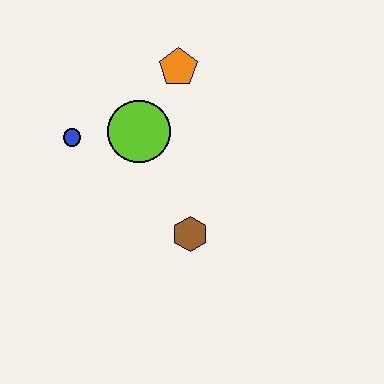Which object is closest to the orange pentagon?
The lime circle is closest to the orange pentagon.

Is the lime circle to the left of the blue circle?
No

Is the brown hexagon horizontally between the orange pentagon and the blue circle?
No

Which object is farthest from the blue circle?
The brown hexagon is farthest from the blue circle.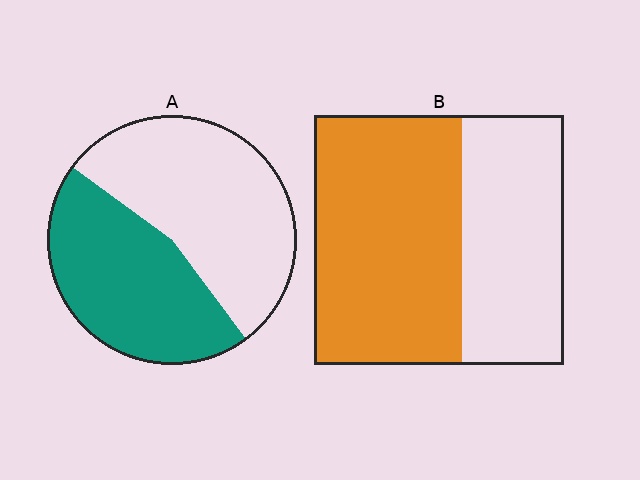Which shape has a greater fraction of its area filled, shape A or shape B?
Shape B.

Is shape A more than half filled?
No.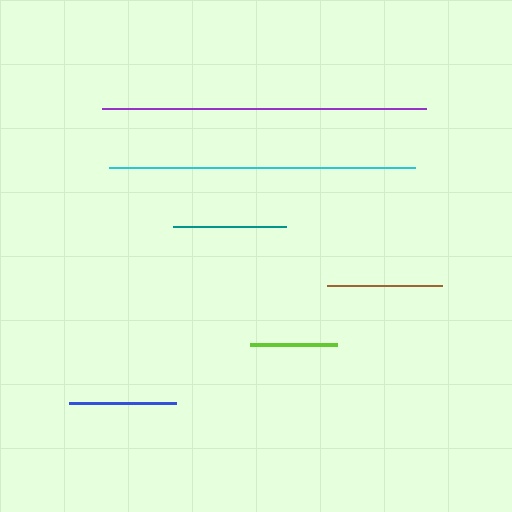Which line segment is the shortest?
The lime line is the shortest at approximately 87 pixels.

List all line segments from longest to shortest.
From longest to shortest: purple, cyan, brown, teal, blue, lime.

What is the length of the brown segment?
The brown segment is approximately 115 pixels long.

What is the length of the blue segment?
The blue segment is approximately 108 pixels long.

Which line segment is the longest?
The purple line is the longest at approximately 324 pixels.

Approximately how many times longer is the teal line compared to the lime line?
The teal line is approximately 1.3 times the length of the lime line.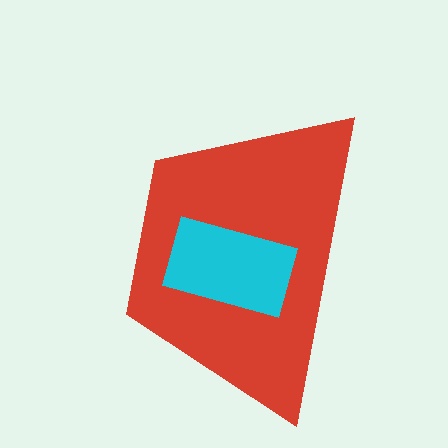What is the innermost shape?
The cyan rectangle.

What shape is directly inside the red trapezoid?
The cyan rectangle.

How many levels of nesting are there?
2.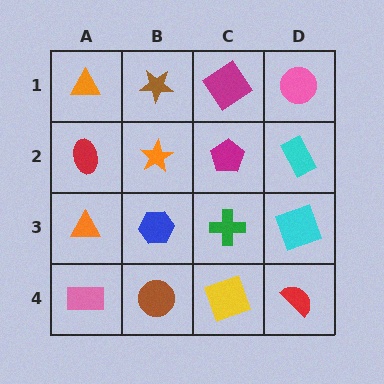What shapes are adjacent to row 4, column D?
A cyan square (row 3, column D), a yellow square (row 4, column C).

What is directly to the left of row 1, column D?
A magenta diamond.